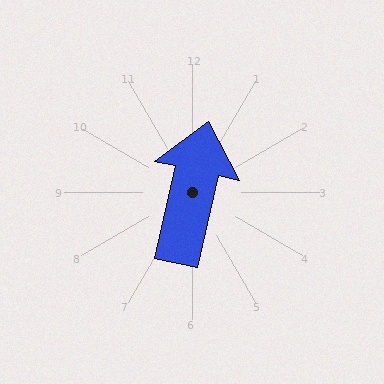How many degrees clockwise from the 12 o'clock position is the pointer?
Approximately 13 degrees.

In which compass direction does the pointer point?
North.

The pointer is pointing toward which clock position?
Roughly 12 o'clock.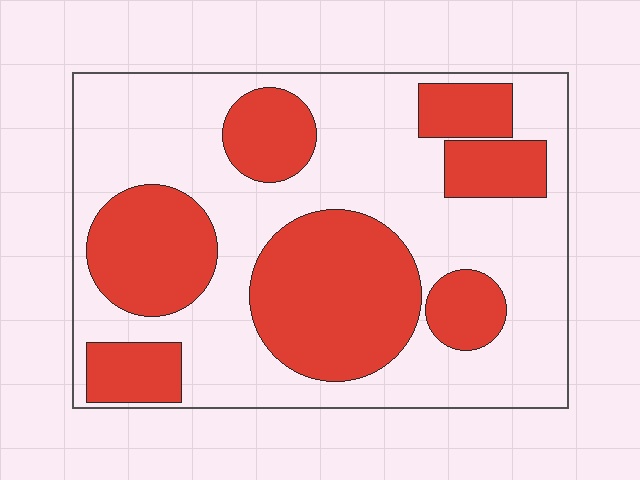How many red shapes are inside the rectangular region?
7.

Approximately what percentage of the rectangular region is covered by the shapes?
Approximately 40%.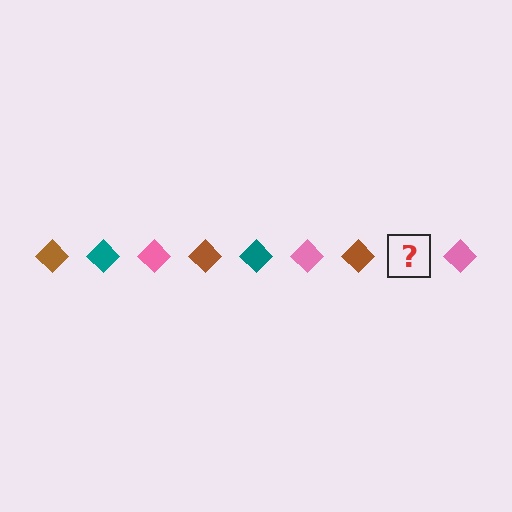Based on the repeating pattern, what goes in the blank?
The blank should be a teal diamond.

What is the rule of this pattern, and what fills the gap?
The rule is that the pattern cycles through brown, teal, pink diamonds. The gap should be filled with a teal diamond.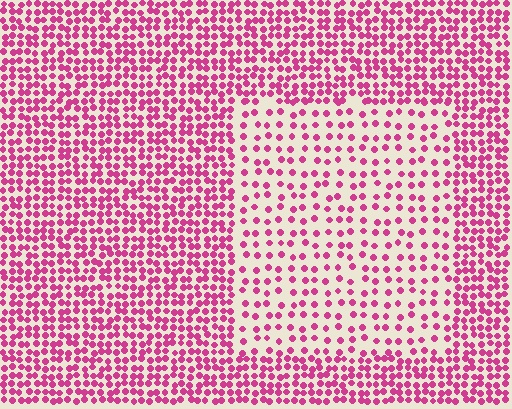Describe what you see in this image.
The image contains small magenta elements arranged at two different densities. A rectangle-shaped region is visible where the elements are less densely packed than the surrounding area.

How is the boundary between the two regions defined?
The boundary is defined by a change in element density (approximately 2.2x ratio). All elements are the same color, size, and shape.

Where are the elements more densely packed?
The elements are more densely packed outside the rectangle boundary.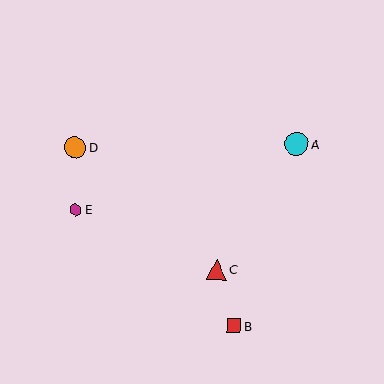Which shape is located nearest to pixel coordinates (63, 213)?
The magenta hexagon (labeled E) at (75, 210) is nearest to that location.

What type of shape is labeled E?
Shape E is a magenta hexagon.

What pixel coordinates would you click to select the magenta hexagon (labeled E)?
Click at (75, 210) to select the magenta hexagon E.